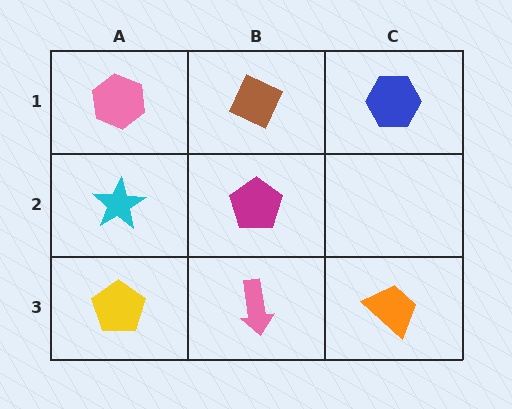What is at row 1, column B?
A brown diamond.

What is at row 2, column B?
A magenta pentagon.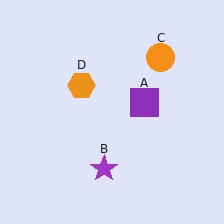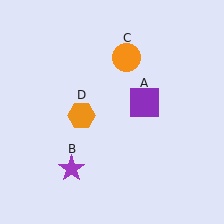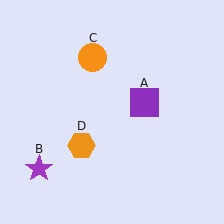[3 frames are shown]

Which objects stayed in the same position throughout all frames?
Purple square (object A) remained stationary.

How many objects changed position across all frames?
3 objects changed position: purple star (object B), orange circle (object C), orange hexagon (object D).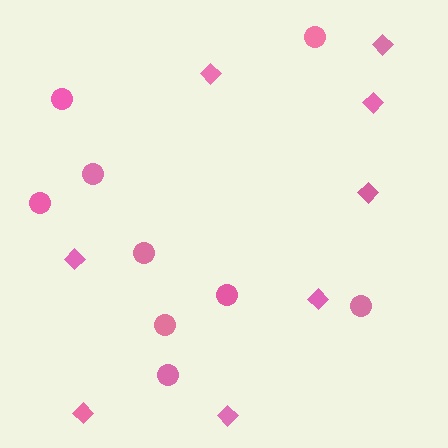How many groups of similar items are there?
There are 2 groups: one group of circles (9) and one group of diamonds (8).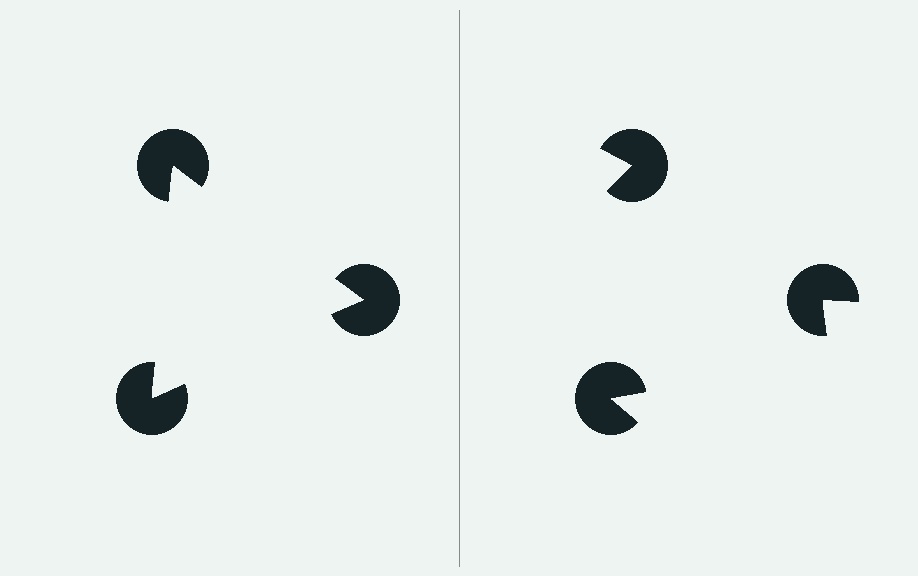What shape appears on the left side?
An illusory triangle.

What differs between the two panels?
The pac-man discs are positioned identically on both sides; only the wedge orientations differ. On the left they align to a triangle; on the right they are misaligned.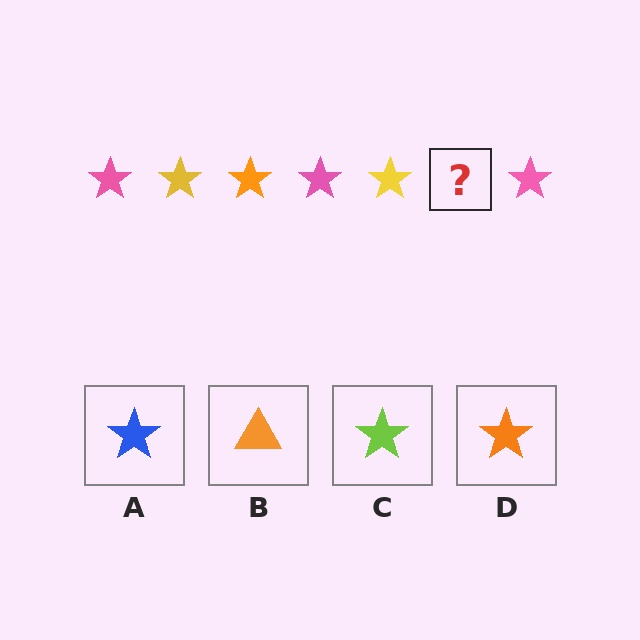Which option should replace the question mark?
Option D.